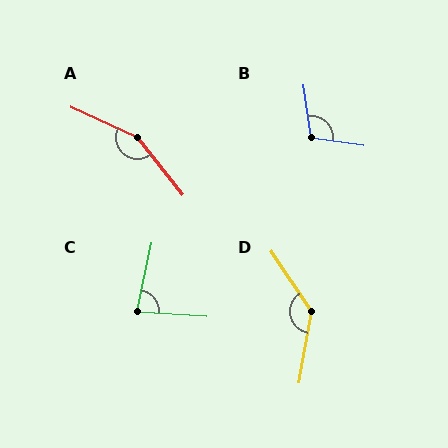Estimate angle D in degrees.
Approximately 136 degrees.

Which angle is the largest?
A, at approximately 153 degrees.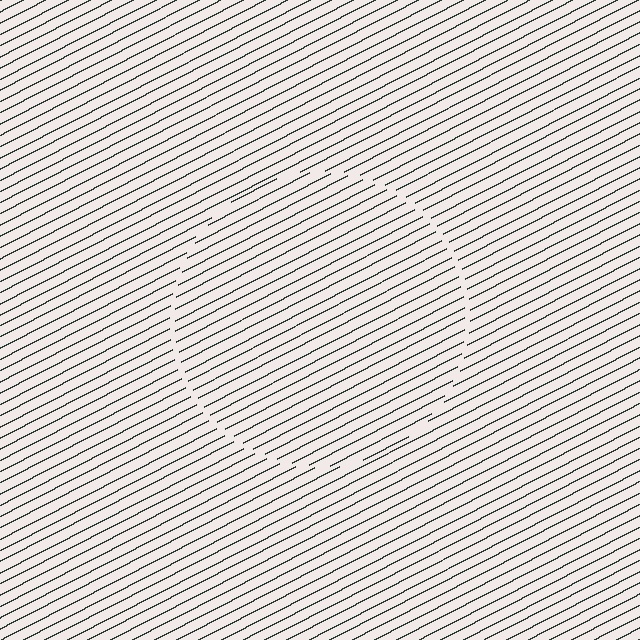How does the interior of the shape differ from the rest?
The interior of the shape contains the same grating, shifted by half a period — the contour is defined by the phase discontinuity where line-ends from the inner and outer gratings abut.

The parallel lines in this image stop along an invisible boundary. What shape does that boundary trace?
An illusory circle. The interior of the shape contains the same grating, shifted by half a period — the contour is defined by the phase discontinuity where line-ends from the inner and outer gratings abut.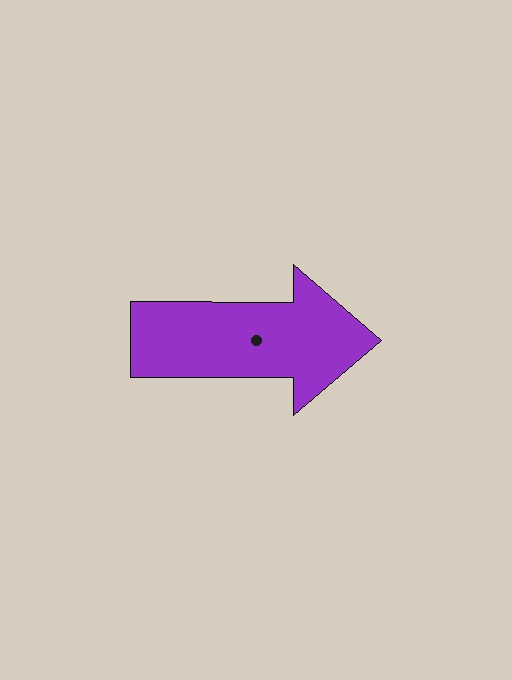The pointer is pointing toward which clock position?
Roughly 3 o'clock.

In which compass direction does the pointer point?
East.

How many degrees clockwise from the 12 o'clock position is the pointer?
Approximately 90 degrees.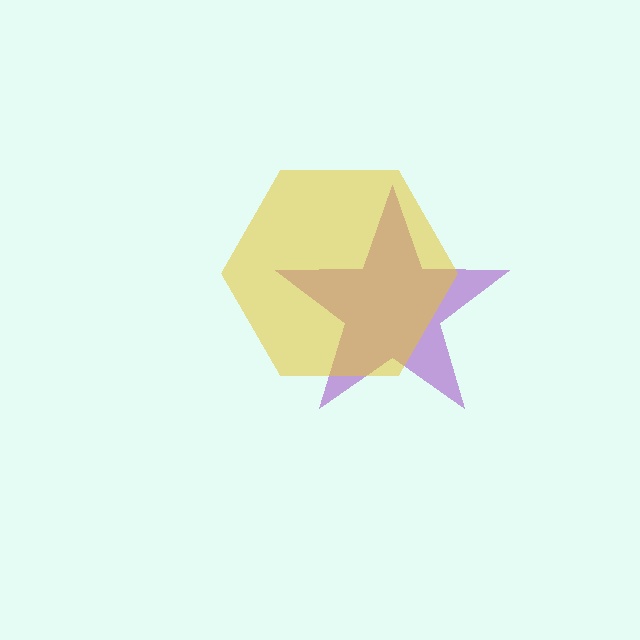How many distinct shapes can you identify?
There are 2 distinct shapes: a purple star, a yellow hexagon.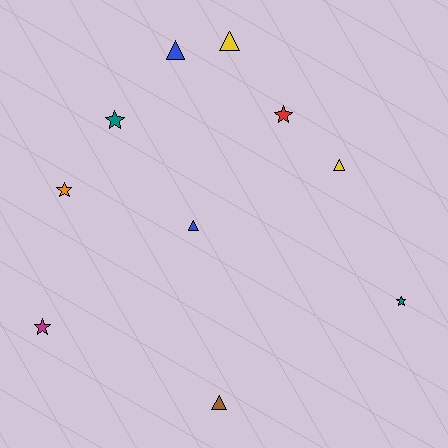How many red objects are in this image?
There is 1 red object.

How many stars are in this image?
There are 5 stars.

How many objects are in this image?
There are 10 objects.